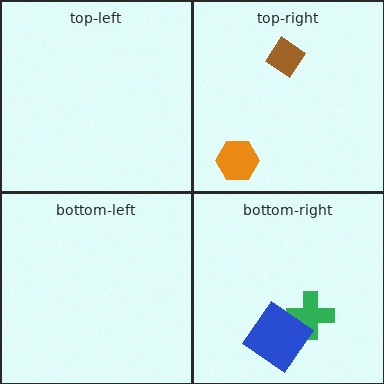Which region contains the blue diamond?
The bottom-right region.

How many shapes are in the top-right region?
2.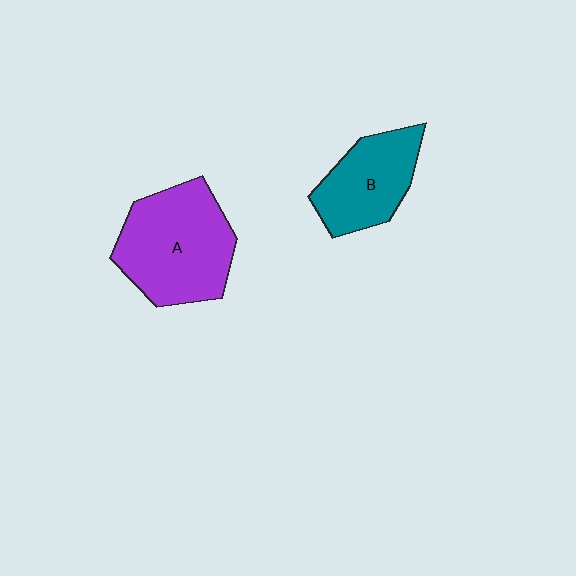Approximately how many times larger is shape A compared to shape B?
Approximately 1.5 times.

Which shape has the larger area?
Shape A (purple).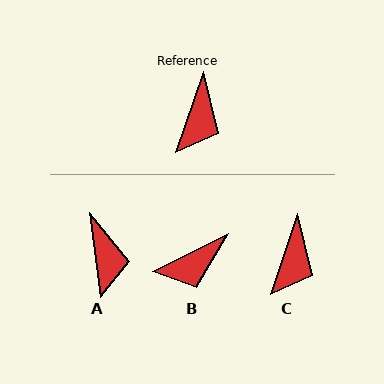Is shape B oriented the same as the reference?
No, it is off by about 44 degrees.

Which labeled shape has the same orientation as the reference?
C.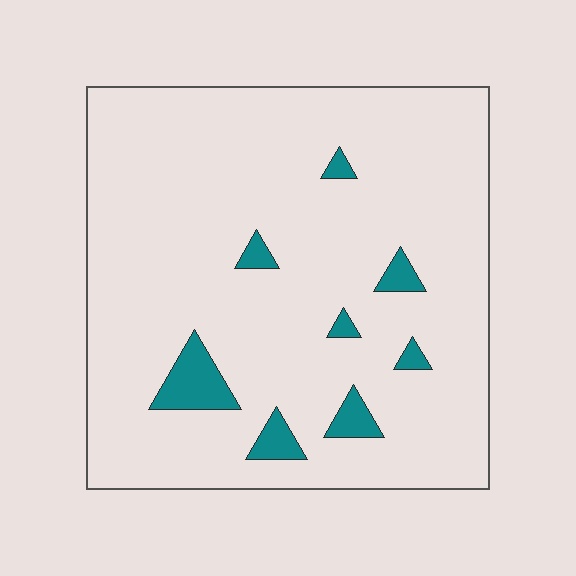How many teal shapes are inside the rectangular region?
8.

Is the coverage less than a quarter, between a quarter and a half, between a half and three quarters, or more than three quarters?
Less than a quarter.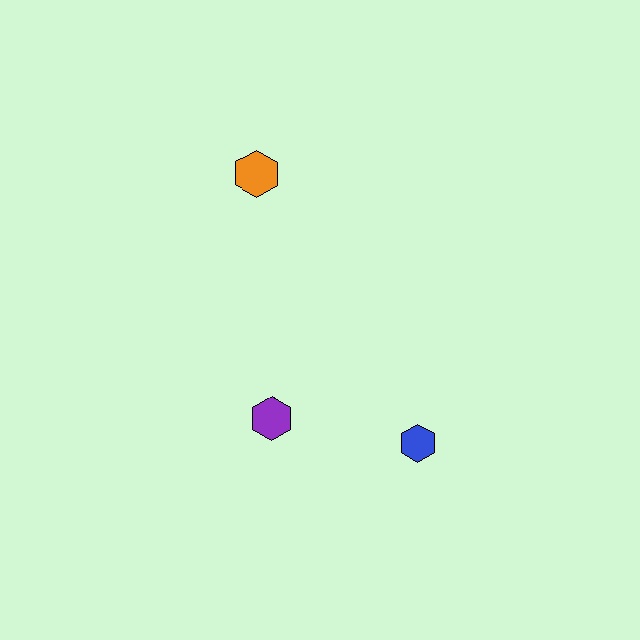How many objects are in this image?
There are 3 objects.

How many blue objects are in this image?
There is 1 blue object.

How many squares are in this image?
There are no squares.